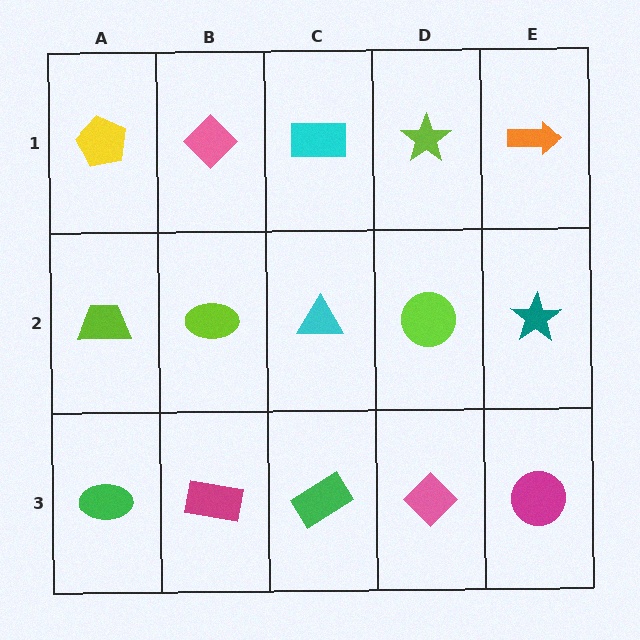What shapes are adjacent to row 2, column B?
A pink diamond (row 1, column B), a magenta rectangle (row 3, column B), a lime trapezoid (row 2, column A), a cyan triangle (row 2, column C).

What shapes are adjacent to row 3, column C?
A cyan triangle (row 2, column C), a magenta rectangle (row 3, column B), a pink diamond (row 3, column D).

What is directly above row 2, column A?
A yellow pentagon.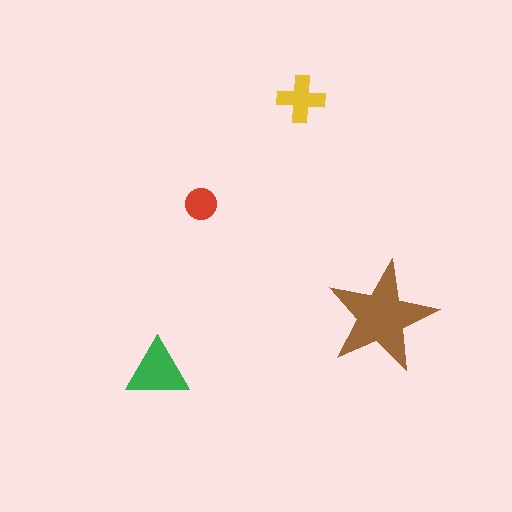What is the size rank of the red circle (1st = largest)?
4th.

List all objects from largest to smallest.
The brown star, the green triangle, the yellow cross, the red circle.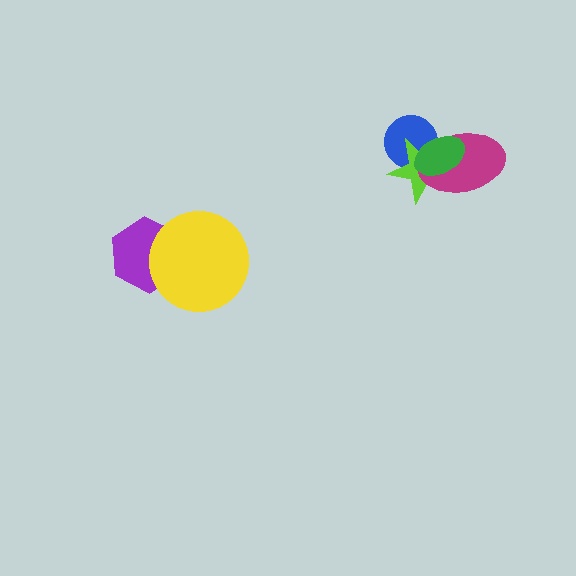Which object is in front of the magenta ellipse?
The green ellipse is in front of the magenta ellipse.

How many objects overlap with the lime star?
3 objects overlap with the lime star.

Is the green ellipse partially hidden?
No, no other shape covers it.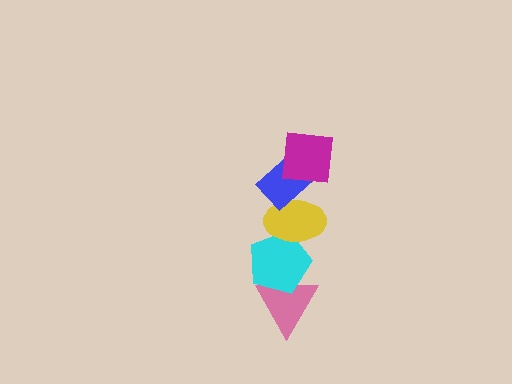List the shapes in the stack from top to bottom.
From top to bottom: the magenta square, the blue rectangle, the yellow ellipse, the cyan pentagon, the pink triangle.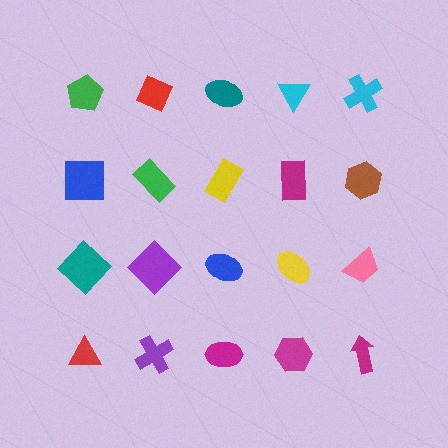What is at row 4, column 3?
A magenta ellipse.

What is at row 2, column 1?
A blue square.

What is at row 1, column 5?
A cyan cross.